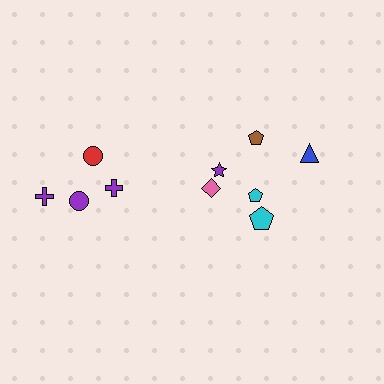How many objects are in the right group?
There are 6 objects.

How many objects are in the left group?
There are 4 objects.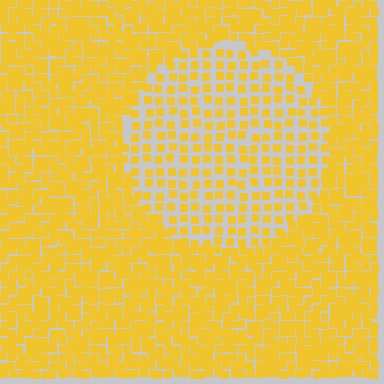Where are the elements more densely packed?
The elements are more densely packed outside the circle boundary.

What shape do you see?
I see a circle.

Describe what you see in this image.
The image contains small yellow elements arranged at two different densities. A circle-shaped region is visible where the elements are less densely packed than the surrounding area.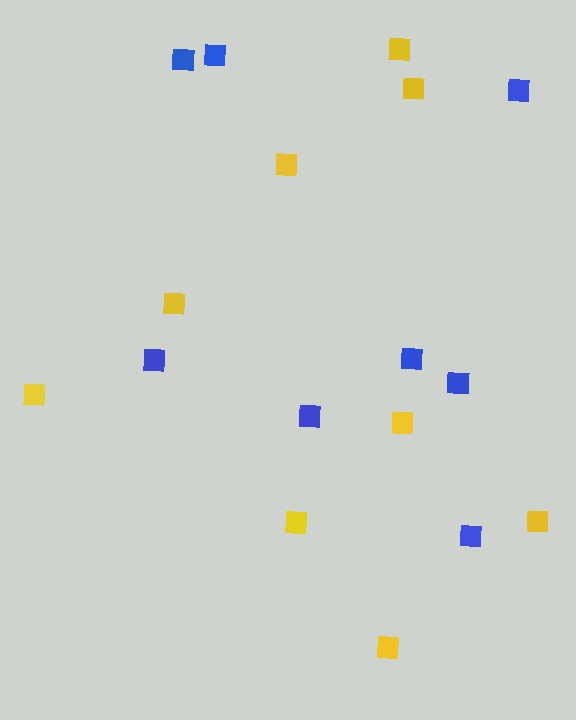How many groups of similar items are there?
There are 2 groups: one group of yellow squares (9) and one group of blue squares (8).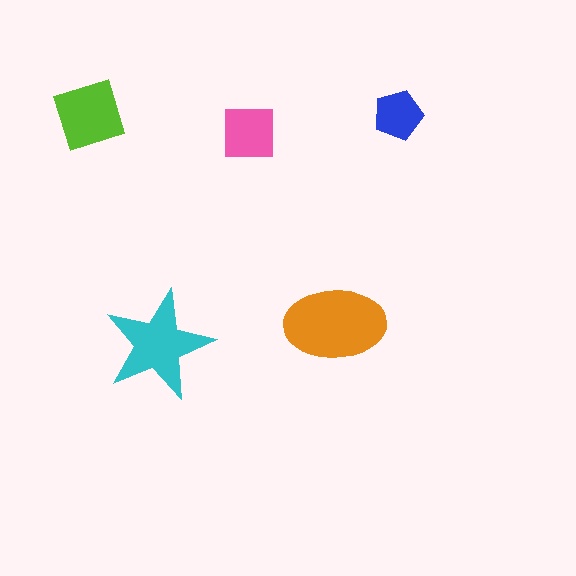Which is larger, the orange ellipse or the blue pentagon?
The orange ellipse.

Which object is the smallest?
The blue pentagon.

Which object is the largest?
The orange ellipse.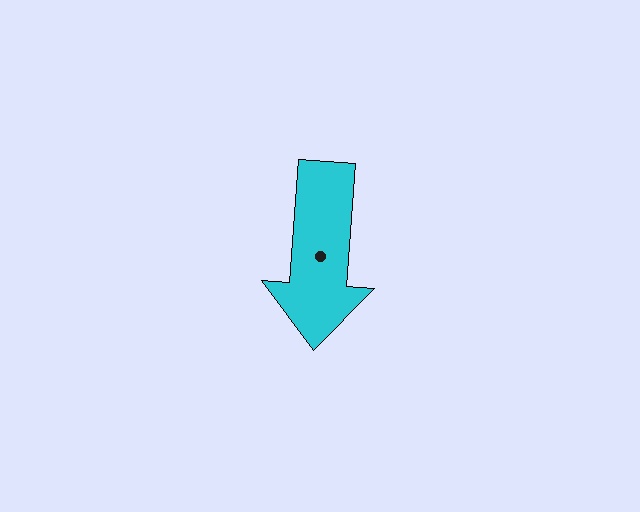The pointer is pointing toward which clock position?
Roughly 6 o'clock.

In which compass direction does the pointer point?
South.